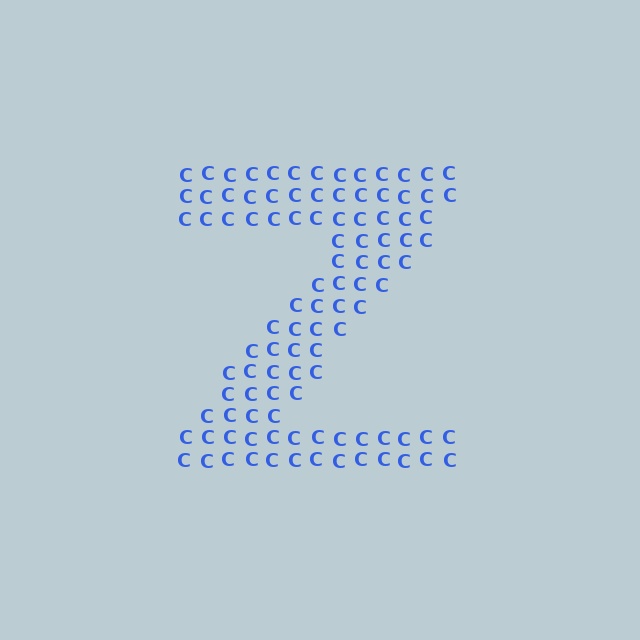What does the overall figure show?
The overall figure shows the letter Z.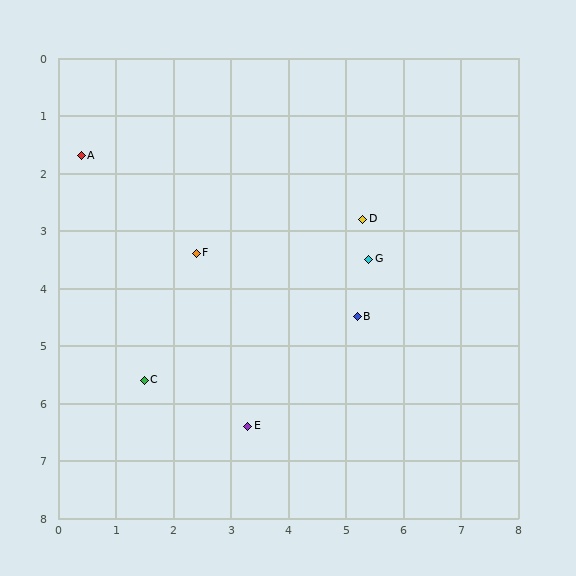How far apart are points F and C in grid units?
Points F and C are about 2.4 grid units apart.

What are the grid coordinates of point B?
Point B is at approximately (5.2, 4.5).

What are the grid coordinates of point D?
Point D is at approximately (5.3, 2.8).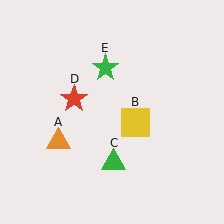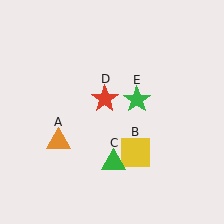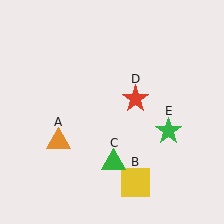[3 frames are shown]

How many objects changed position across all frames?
3 objects changed position: yellow square (object B), red star (object D), green star (object E).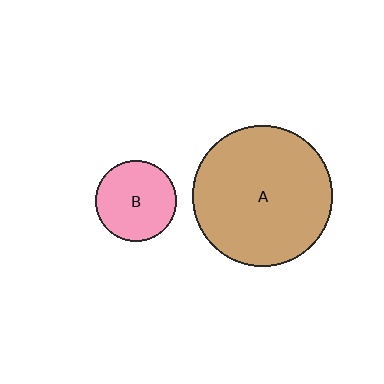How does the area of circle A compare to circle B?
Approximately 3.0 times.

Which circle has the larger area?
Circle A (brown).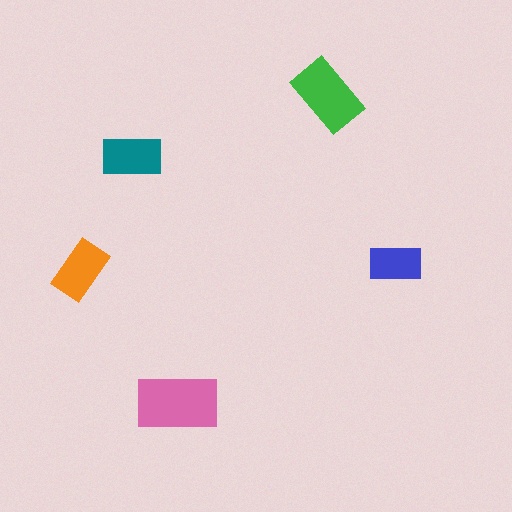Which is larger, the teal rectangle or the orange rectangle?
The teal one.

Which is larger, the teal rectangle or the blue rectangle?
The teal one.